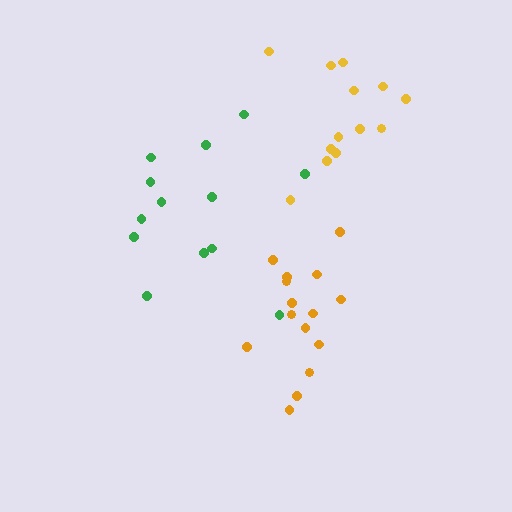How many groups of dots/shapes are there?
There are 3 groups.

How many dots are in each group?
Group 1: 13 dots, Group 2: 15 dots, Group 3: 13 dots (41 total).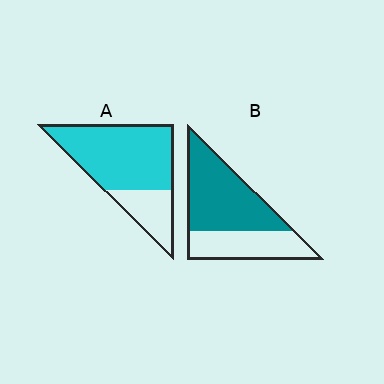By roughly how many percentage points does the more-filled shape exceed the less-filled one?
By roughly 10 percentage points (A over B).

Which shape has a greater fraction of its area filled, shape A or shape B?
Shape A.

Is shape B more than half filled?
Yes.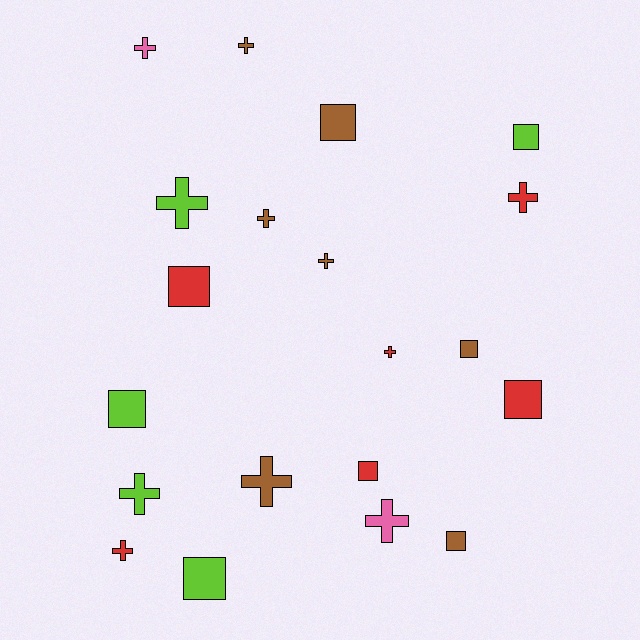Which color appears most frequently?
Brown, with 7 objects.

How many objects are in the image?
There are 20 objects.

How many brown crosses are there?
There are 4 brown crosses.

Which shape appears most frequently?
Cross, with 11 objects.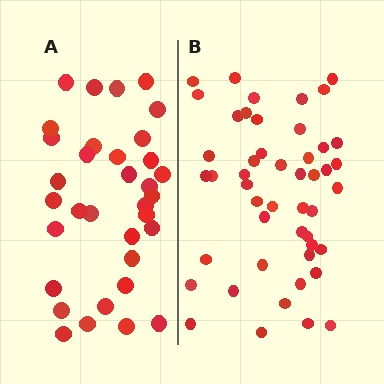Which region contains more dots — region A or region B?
Region B (the right region) has more dots.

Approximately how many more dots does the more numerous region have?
Region B has approximately 15 more dots than region A.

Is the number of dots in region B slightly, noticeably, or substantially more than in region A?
Region B has noticeably more, but not dramatically so. The ratio is roughly 1.4 to 1.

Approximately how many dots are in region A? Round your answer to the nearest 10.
About 30 dots. (The exact count is 34, which rounds to 30.)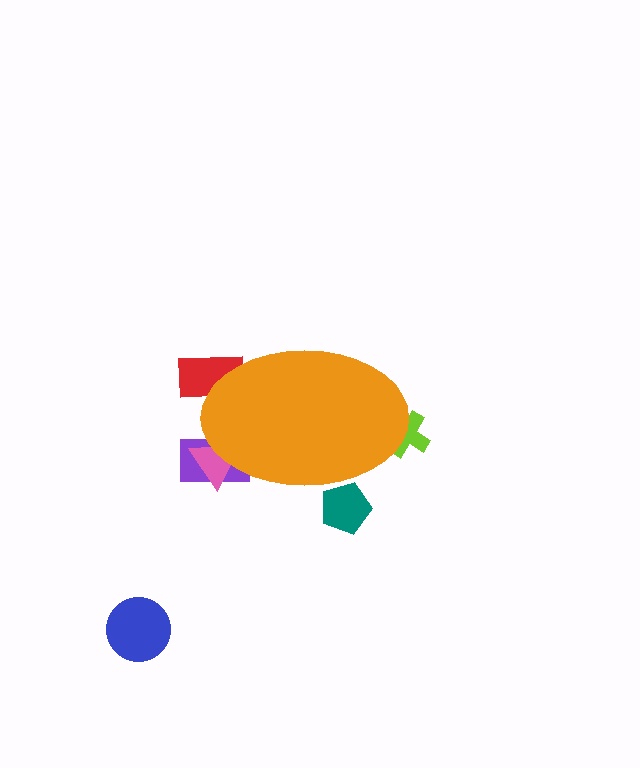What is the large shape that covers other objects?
An orange ellipse.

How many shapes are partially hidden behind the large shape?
5 shapes are partially hidden.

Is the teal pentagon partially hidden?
Yes, the teal pentagon is partially hidden behind the orange ellipse.